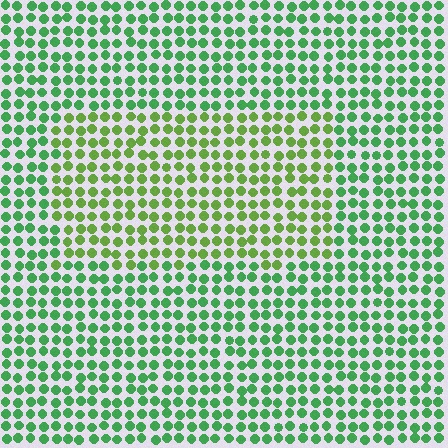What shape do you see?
I see a rectangle.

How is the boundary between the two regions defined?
The boundary is defined purely by a slight shift in hue (about 33 degrees). Spacing, size, and orientation are identical on both sides.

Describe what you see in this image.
The image is filled with small green elements in a uniform arrangement. A rectangle-shaped region is visible where the elements are tinted to a slightly different hue, forming a subtle color boundary.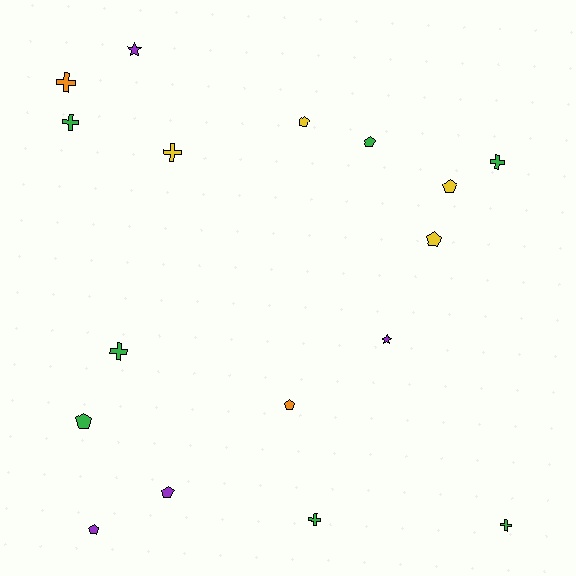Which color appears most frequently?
Green, with 7 objects.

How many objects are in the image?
There are 17 objects.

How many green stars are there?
There are no green stars.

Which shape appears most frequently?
Pentagon, with 8 objects.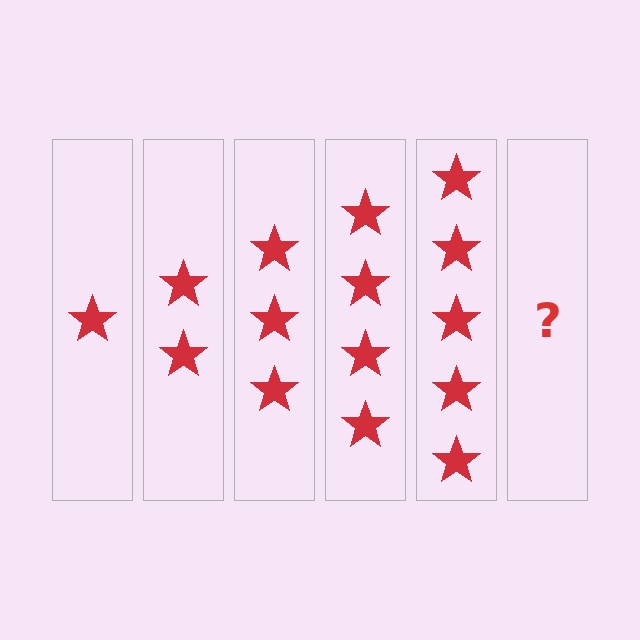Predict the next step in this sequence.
The next step is 6 stars.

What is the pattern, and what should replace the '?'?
The pattern is that each step adds one more star. The '?' should be 6 stars.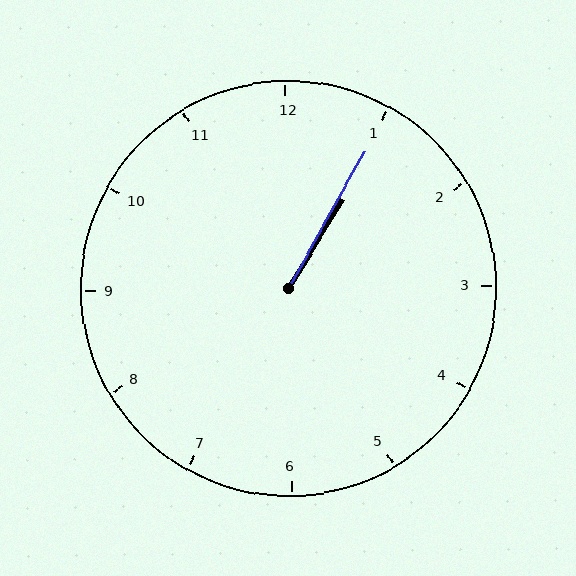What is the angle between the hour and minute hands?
Approximately 2 degrees.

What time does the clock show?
1:05.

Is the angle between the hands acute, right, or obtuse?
It is acute.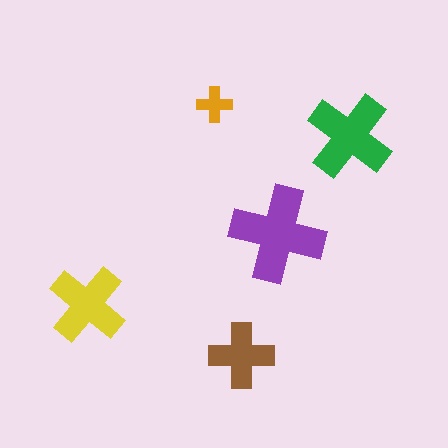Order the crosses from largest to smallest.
the purple one, the green one, the yellow one, the brown one, the orange one.